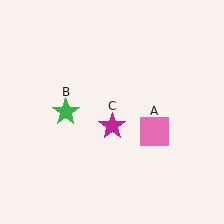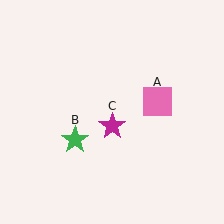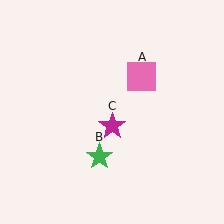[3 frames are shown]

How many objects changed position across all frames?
2 objects changed position: pink square (object A), green star (object B).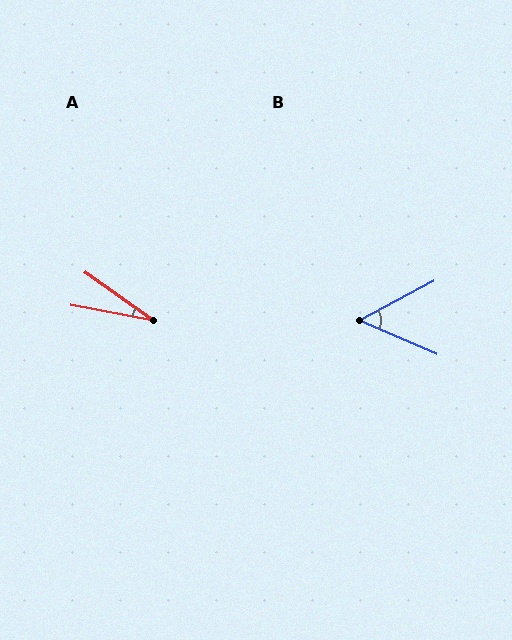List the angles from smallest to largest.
A (25°), B (51°).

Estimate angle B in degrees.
Approximately 51 degrees.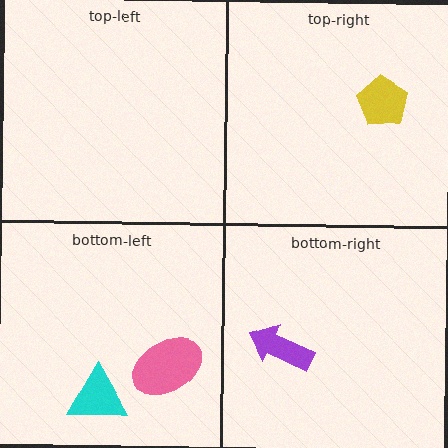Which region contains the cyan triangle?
The bottom-left region.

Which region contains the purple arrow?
The bottom-right region.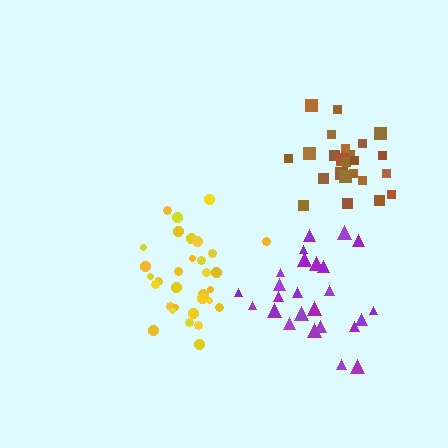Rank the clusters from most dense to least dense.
brown, yellow, purple.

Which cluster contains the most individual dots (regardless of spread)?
Yellow (33).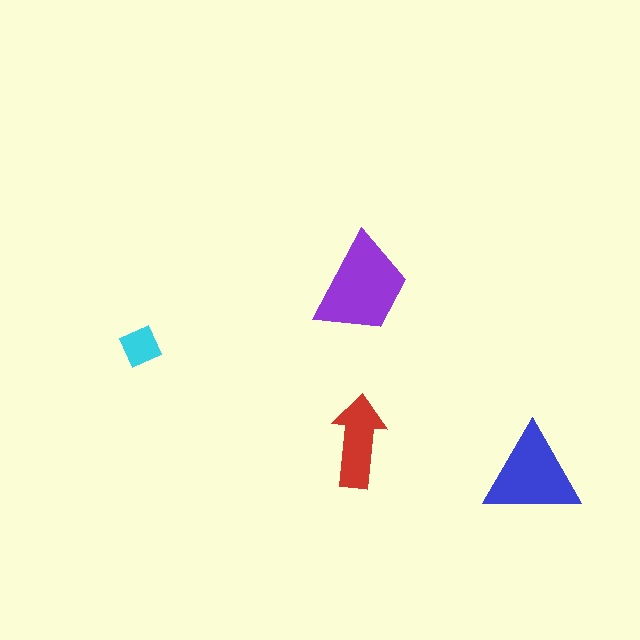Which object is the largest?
The purple trapezoid.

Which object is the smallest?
The cyan square.